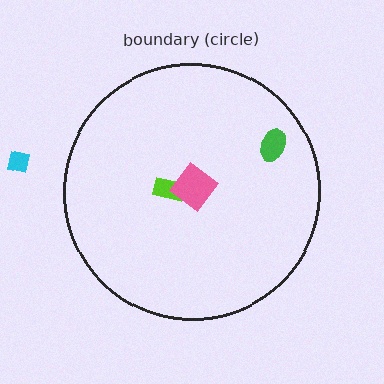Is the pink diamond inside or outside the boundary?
Inside.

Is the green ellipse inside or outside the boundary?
Inside.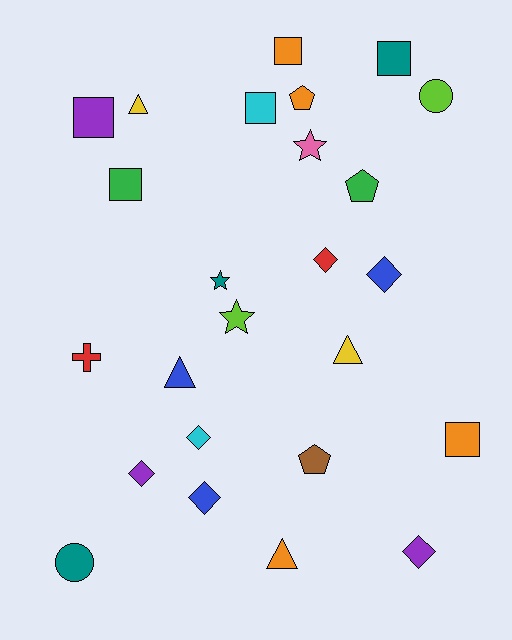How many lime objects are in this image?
There are 2 lime objects.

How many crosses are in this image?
There is 1 cross.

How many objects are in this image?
There are 25 objects.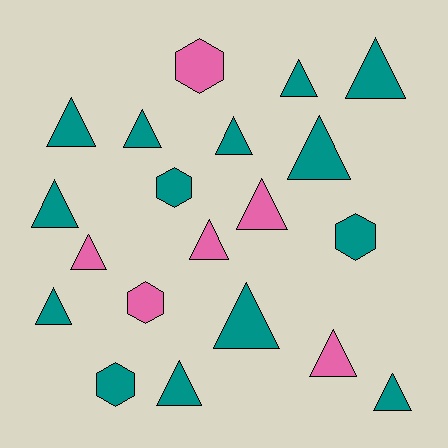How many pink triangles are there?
There are 4 pink triangles.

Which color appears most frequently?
Teal, with 14 objects.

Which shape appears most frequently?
Triangle, with 15 objects.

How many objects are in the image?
There are 20 objects.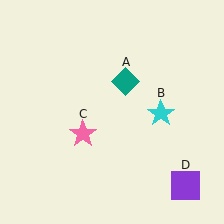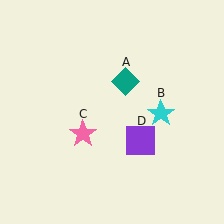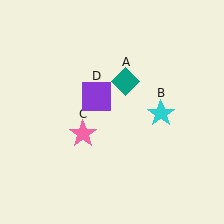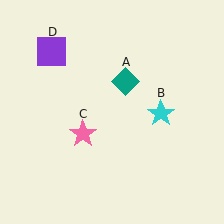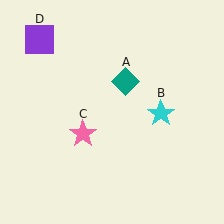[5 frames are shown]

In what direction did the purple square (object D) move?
The purple square (object D) moved up and to the left.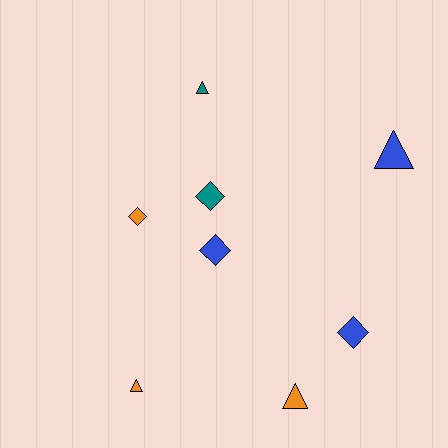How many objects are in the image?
There are 8 objects.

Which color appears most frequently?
Orange, with 3 objects.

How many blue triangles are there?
There is 1 blue triangle.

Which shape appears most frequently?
Triangle, with 4 objects.